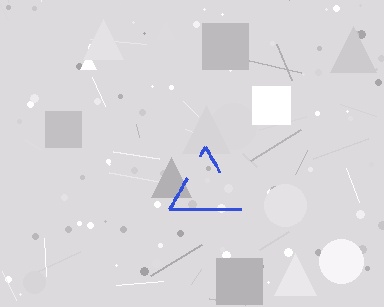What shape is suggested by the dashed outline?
The dashed outline suggests a triangle.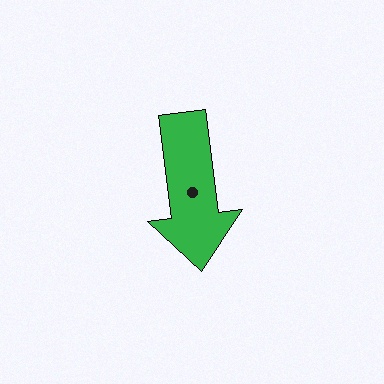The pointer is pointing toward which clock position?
Roughly 6 o'clock.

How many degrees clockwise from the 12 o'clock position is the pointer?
Approximately 173 degrees.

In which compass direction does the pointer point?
South.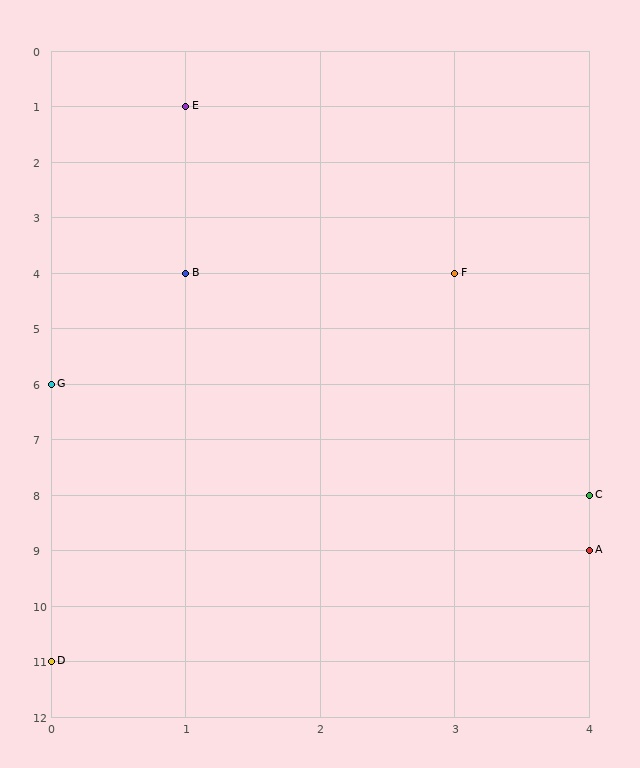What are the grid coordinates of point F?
Point F is at grid coordinates (3, 4).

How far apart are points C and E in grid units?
Points C and E are 3 columns and 7 rows apart (about 7.6 grid units diagonally).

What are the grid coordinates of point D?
Point D is at grid coordinates (0, 11).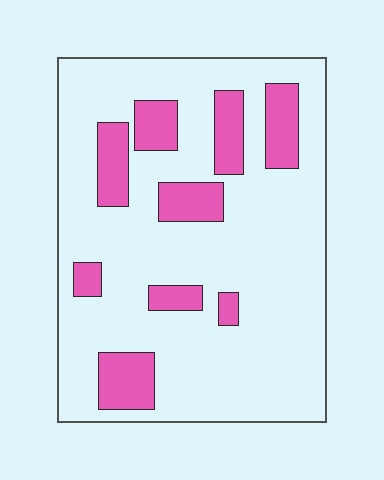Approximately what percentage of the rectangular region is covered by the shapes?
Approximately 20%.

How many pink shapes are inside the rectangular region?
9.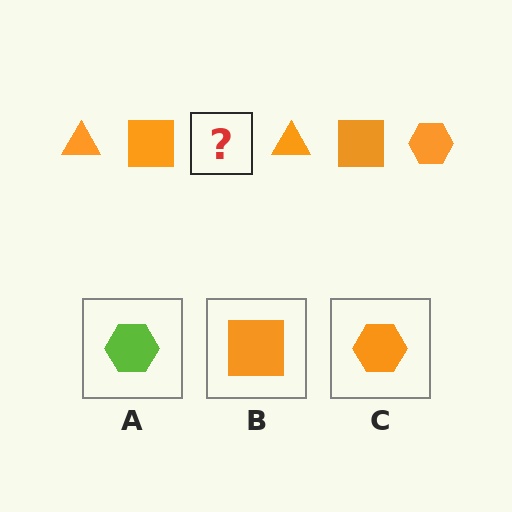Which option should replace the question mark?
Option C.